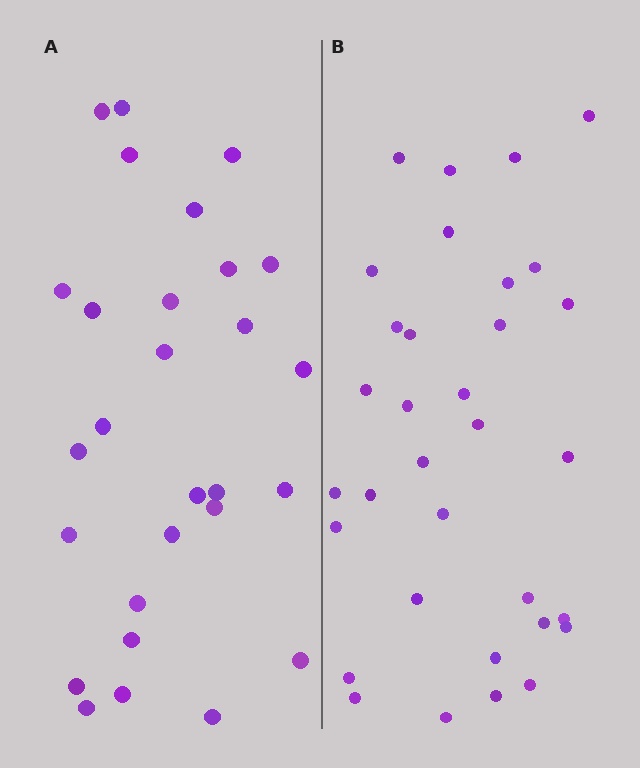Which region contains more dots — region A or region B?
Region B (the right region) has more dots.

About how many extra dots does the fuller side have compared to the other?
Region B has about 5 more dots than region A.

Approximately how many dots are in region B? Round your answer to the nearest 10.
About 30 dots. (The exact count is 33, which rounds to 30.)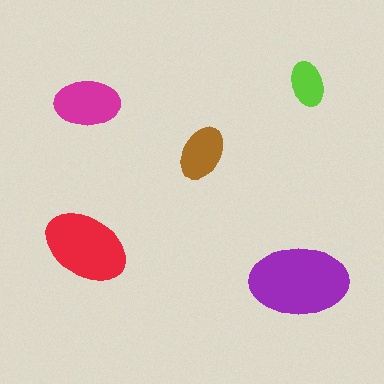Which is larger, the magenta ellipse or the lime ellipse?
The magenta one.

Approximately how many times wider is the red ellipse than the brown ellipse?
About 1.5 times wider.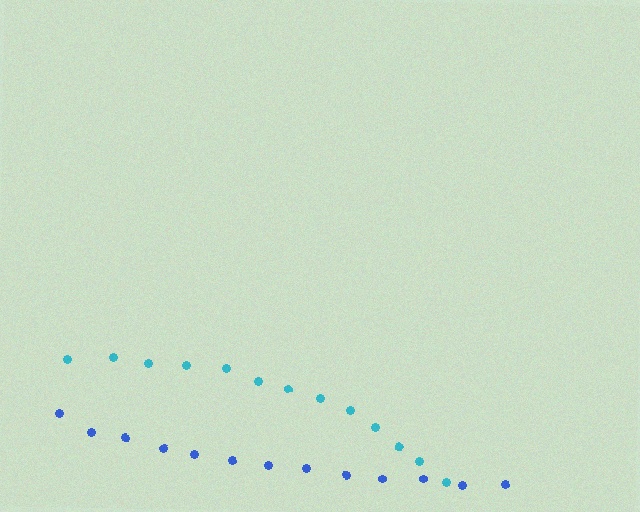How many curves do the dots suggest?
There are 2 distinct paths.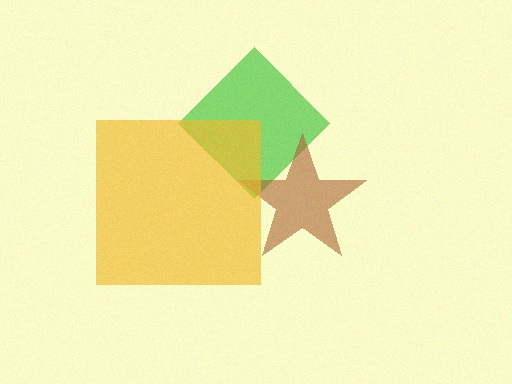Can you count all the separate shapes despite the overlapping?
Yes, there are 3 separate shapes.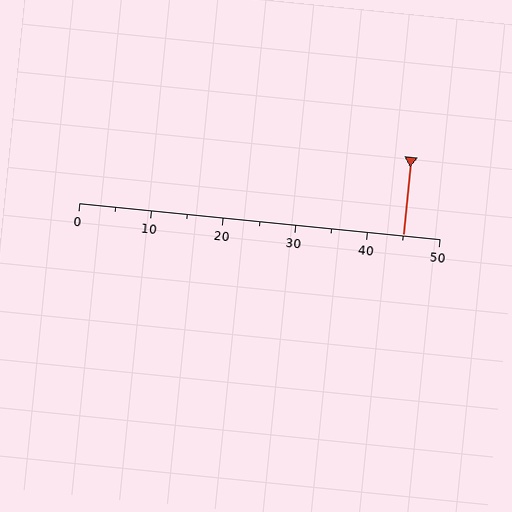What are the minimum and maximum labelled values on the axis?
The axis runs from 0 to 50.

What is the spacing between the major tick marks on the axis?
The major ticks are spaced 10 apart.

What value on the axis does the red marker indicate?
The marker indicates approximately 45.